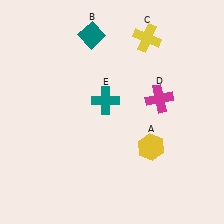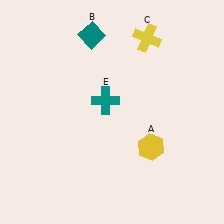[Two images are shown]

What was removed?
The magenta cross (D) was removed in Image 2.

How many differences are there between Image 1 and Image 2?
There is 1 difference between the two images.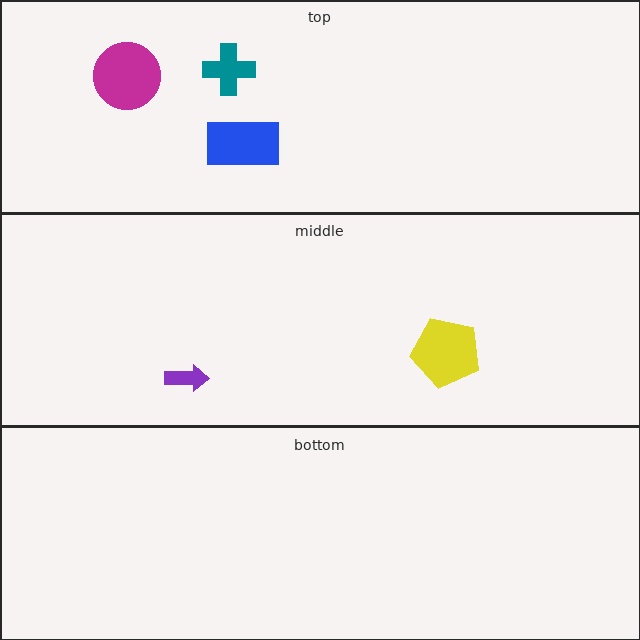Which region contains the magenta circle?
The top region.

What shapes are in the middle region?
The yellow pentagon, the purple arrow.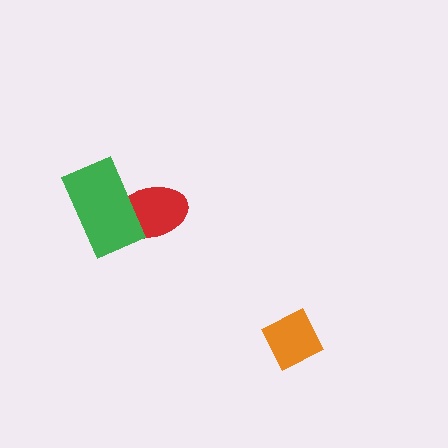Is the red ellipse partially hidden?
Yes, it is partially covered by another shape.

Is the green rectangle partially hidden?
No, no other shape covers it.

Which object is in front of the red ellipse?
The green rectangle is in front of the red ellipse.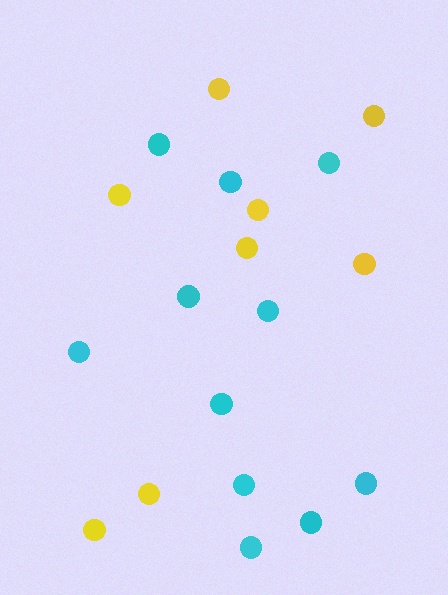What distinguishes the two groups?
There are 2 groups: one group of cyan circles (11) and one group of yellow circles (8).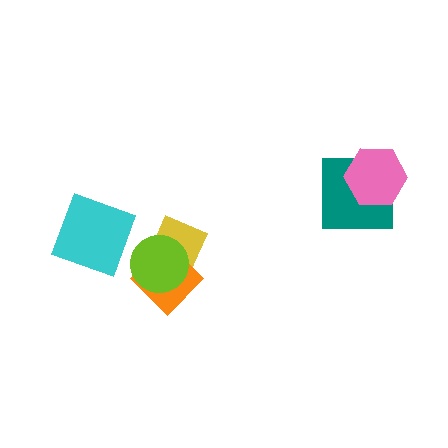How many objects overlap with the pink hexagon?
1 object overlaps with the pink hexagon.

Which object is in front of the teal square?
The pink hexagon is in front of the teal square.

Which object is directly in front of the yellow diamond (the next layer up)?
The orange diamond is directly in front of the yellow diamond.